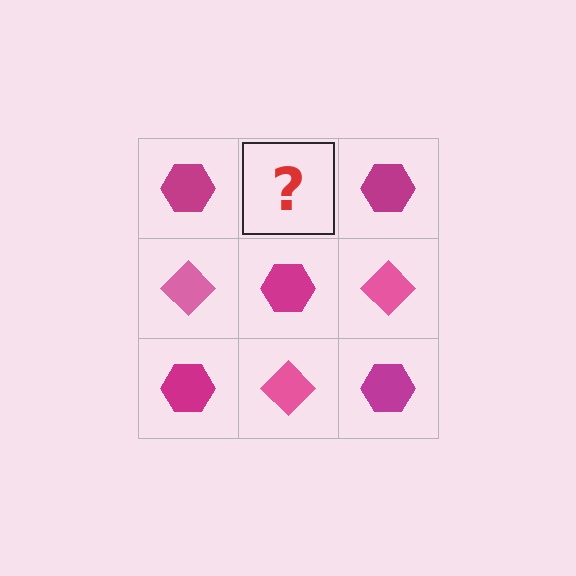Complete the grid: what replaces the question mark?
The question mark should be replaced with a pink diamond.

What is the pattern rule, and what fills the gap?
The rule is that it alternates magenta hexagon and pink diamond in a checkerboard pattern. The gap should be filled with a pink diamond.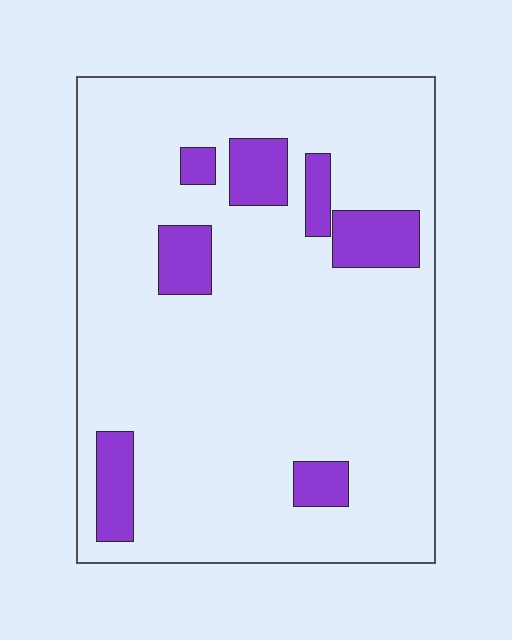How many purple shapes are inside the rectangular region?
7.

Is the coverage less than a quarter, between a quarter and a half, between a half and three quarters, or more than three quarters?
Less than a quarter.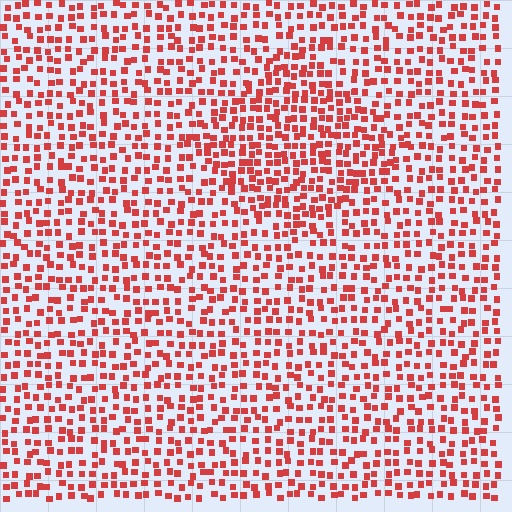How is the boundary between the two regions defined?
The boundary is defined by a change in element density (approximately 1.5x ratio). All elements are the same color, size, and shape.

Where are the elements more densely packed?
The elements are more densely packed inside the diamond boundary.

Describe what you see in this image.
The image contains small red elements arranged at two different densities. A diamond-shaped region is visible where the elements are more densely packed than the surrounding area.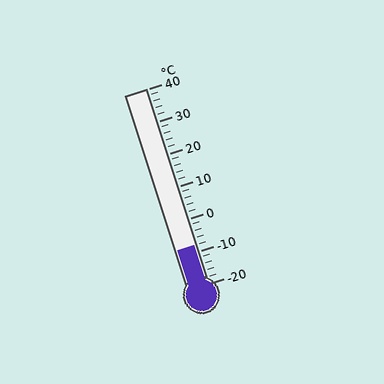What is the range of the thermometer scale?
The thermometer scale ranges from -20°C to 40°C.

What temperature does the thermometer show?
The thermometer shows approximately -8°C.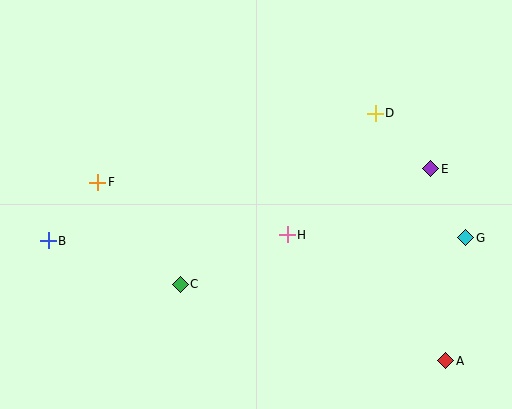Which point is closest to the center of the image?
Point H at (287, 235) is closest to the center.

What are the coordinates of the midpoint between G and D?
The midpoint between G and D is at (420, 176).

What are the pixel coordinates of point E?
Point E is at (431, 169).